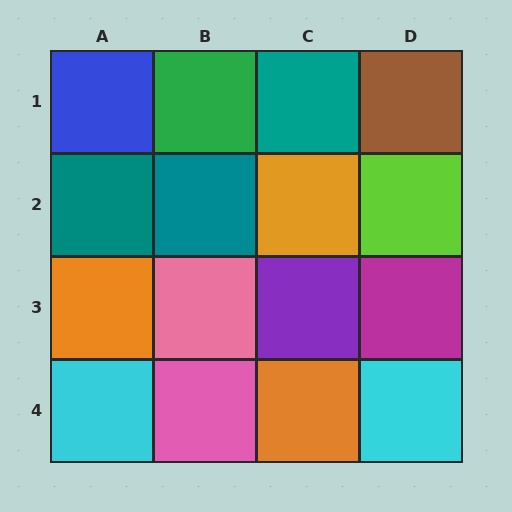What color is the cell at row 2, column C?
Orange.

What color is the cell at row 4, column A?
Cyan.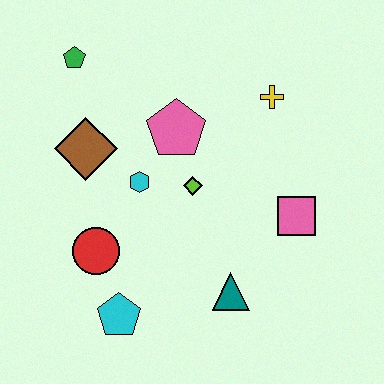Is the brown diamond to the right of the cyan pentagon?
No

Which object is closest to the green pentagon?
The brown diamond is closest to the green pentagon.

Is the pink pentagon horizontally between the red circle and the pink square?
Yes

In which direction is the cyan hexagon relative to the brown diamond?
The cyan hexagon is to the right of the brown diamond.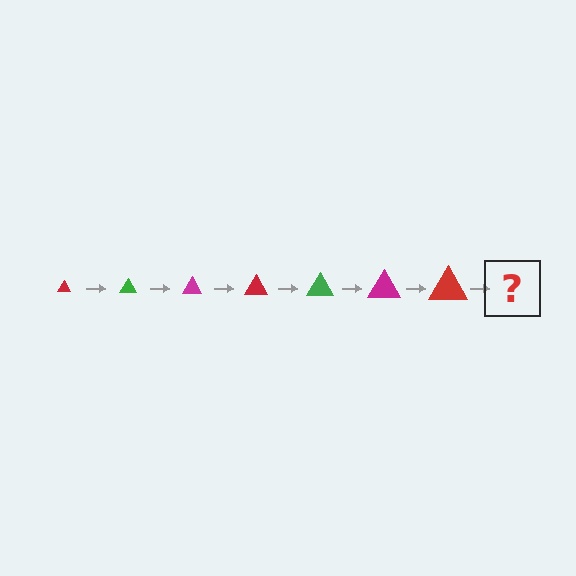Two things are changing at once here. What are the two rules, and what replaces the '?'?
The two rules are that the triangle grows larger each step and the color cycles through red, green, and magenta. The '?' should be a green triangle, larger than the previous one.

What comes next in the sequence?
The next element should be a green triangle, larger than the previous one.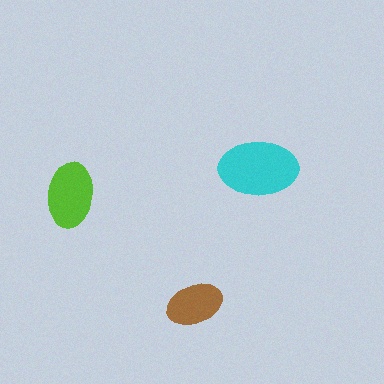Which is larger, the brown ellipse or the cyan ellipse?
The cyan one.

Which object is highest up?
The cyan ellipse is topmost.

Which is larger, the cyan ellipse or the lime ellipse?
The cyan one.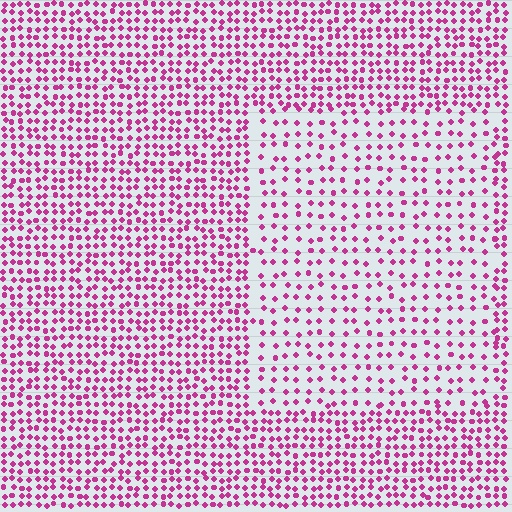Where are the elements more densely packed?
The elements are more densely packed outside the rectangle boundary.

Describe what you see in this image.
The image contains small magenta elements arranged at two different densities. A rectangle-shaped region is visible where the elements are less densely packed than the surrounding area.